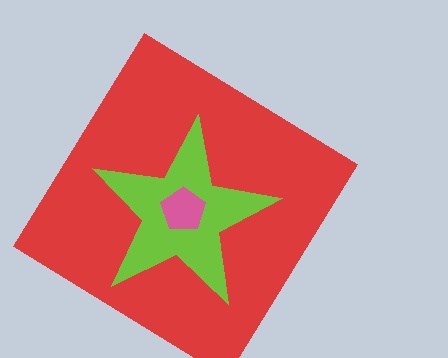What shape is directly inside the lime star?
The pink pentagon.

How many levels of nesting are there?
3.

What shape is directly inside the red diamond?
The lime star.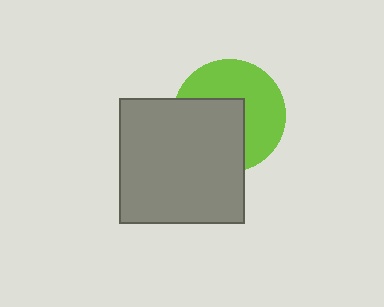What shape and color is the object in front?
The object in front is a gray square.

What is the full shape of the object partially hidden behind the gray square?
The partially hidden object is a lime circle.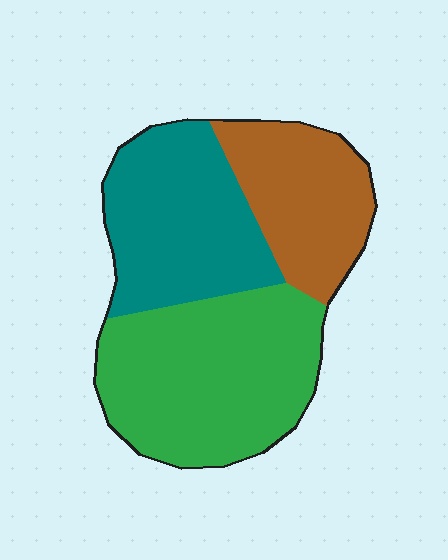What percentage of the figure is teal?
Teal covers roughly 30% of the figure.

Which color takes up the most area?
Green, at roughly 45%.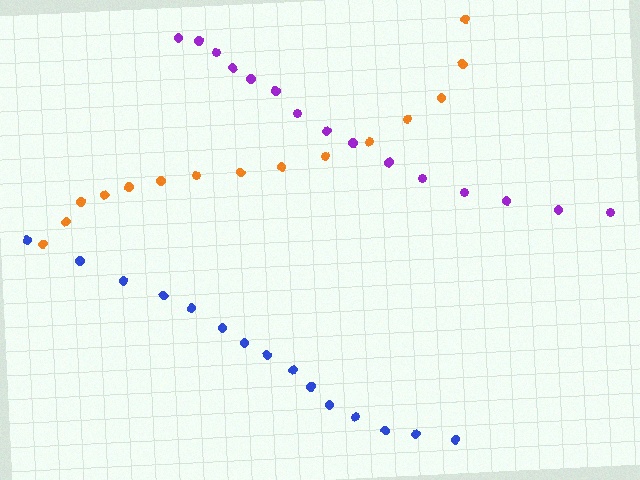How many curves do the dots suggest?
There are 3 distinct paths.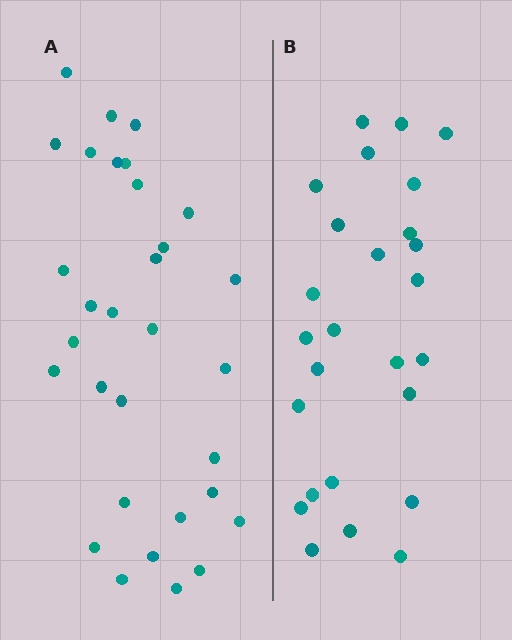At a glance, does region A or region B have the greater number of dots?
Region A (the left region) has more dots.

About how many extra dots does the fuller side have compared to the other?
Region A has about 5 more dots than region B.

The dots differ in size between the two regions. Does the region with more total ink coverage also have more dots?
No. Region B has more total ink coverage because its dots are larger, but region A actually contains more individual dots. Total area can be misleading — the number of items is what matters here.